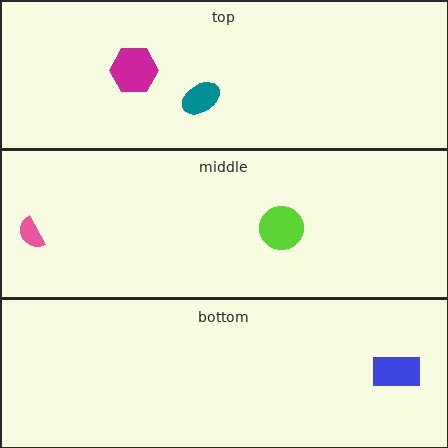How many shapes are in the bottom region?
1.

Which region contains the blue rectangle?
The bottom region.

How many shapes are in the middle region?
2.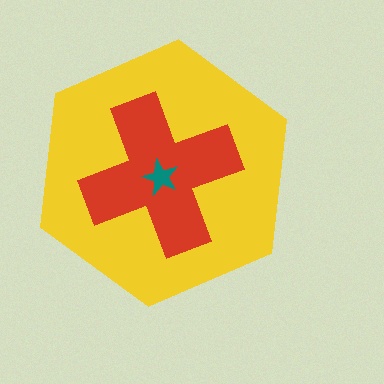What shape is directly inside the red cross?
The teal star.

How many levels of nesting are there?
3.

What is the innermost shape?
The teal star.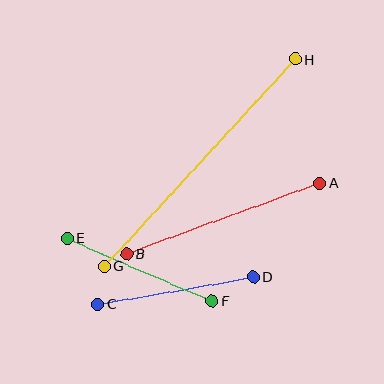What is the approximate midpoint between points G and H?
The midpoint is at approximately (200, 163) pixels.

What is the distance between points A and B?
The distance is approximately 206 pixels.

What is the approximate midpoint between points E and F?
The midpoint is at approximately (139, 270) pixels.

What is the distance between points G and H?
The distance is approximately 282 pixels.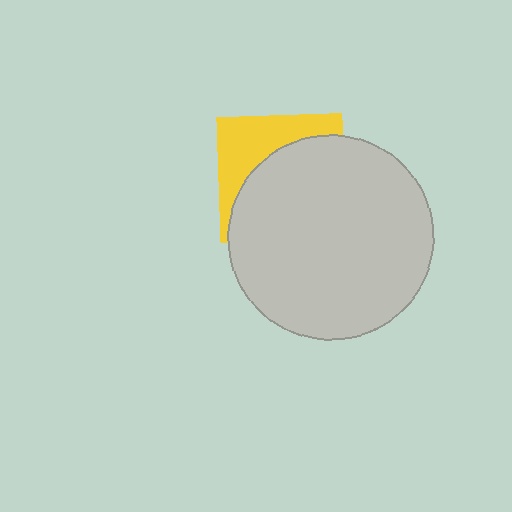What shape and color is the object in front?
The object in front is a light gray circle.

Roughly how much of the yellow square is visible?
A small part of it is visible (roughly 36%).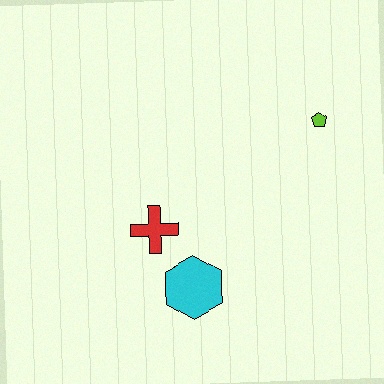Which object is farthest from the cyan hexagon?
The lime pentagon is farthest from the cyan hexagon.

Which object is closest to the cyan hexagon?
The red cross is closest to the cyan hexagon.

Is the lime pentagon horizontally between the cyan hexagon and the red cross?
No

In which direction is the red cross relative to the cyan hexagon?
The red cross is above the cyan hexagon.